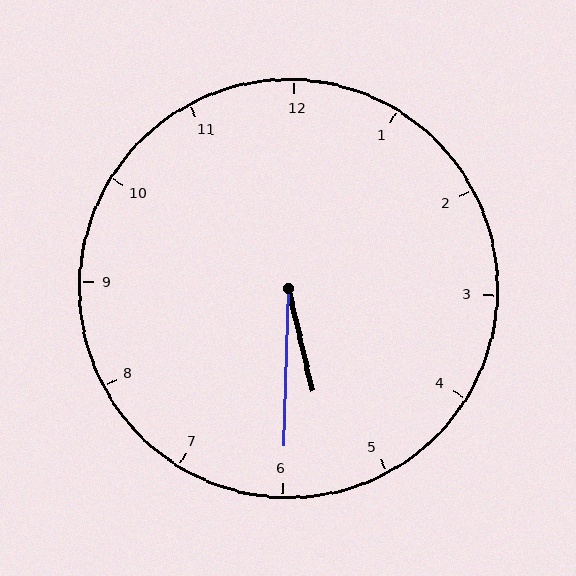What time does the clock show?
5:30.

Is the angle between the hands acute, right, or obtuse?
It is acute.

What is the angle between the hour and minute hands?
Approximately 15 degrees.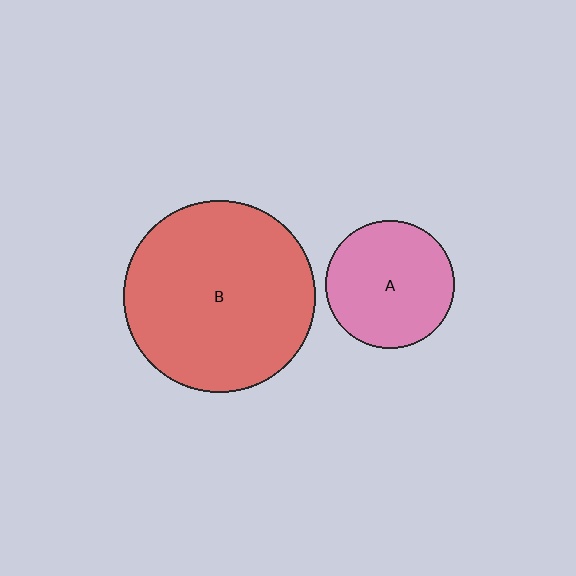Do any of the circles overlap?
No, none of the circles overlap.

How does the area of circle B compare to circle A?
Approximately 2.2 times.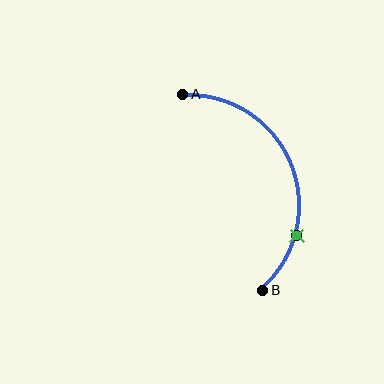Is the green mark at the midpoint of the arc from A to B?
No. The green mark lies on the arc but is closer to endpoint B. The arc midpoint would be at the point on the curve equidistant along the arc from both A and B.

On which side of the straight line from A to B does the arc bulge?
The arc bulges to the right of the straight line connecting A and B.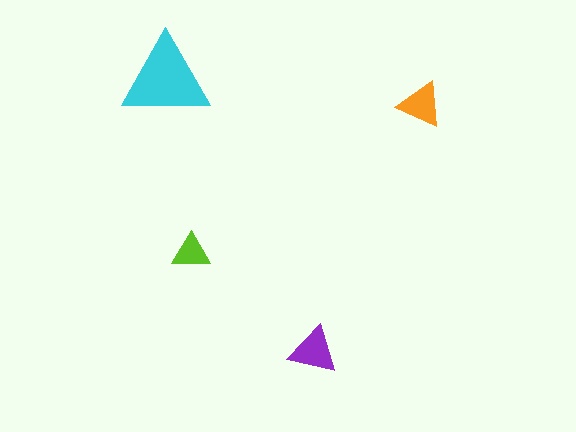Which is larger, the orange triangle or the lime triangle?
The orange one.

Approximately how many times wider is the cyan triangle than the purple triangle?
About 2 times wider.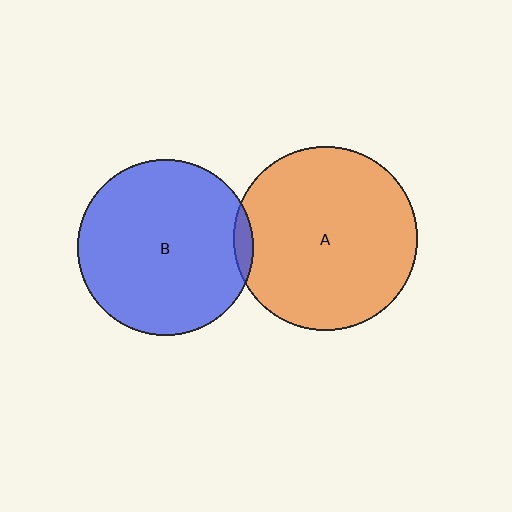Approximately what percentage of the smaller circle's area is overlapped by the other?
Approximately 5%.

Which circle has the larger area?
Circle A (orange).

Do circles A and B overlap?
Yes.